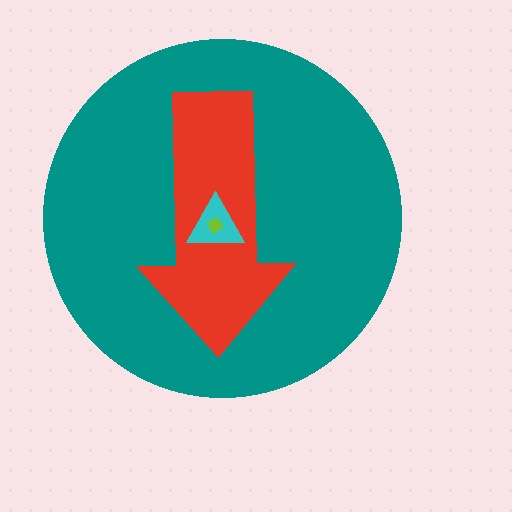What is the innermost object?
The lime diamond.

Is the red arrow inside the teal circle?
Yes.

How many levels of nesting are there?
4.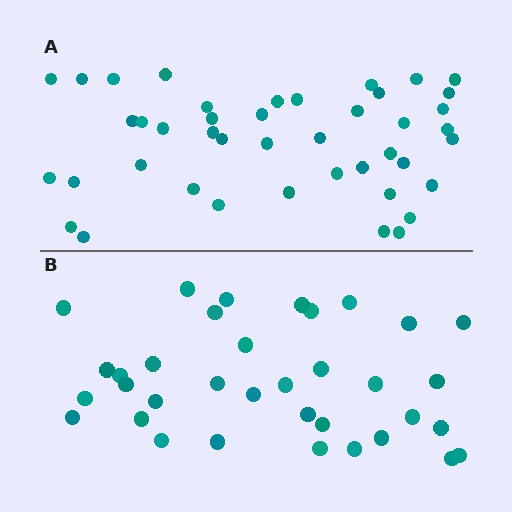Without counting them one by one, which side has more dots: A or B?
Region A (the top region) has more dots.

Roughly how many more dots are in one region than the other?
Region A has roughly 8 or so more dots than region B.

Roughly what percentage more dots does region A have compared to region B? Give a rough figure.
About 25% more.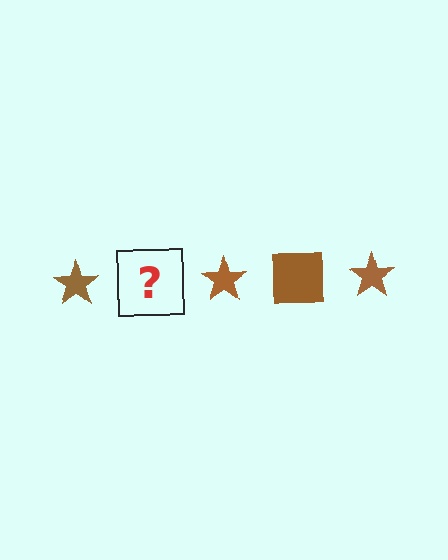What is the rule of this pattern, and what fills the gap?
The rule is that the pattern cycles through star, square shapes in brown. The gap should be filled with a brown square.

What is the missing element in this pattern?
The missing element is a brown square.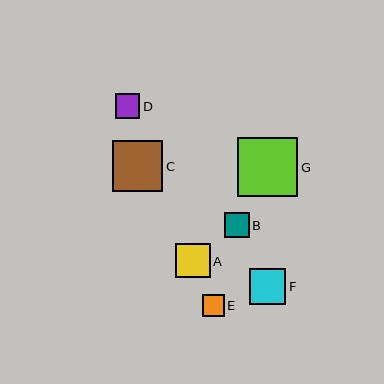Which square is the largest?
Square G is the largest with a size of approximately 60 pixels.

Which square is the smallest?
Square E is the smallest with a size of approximately 22 pixels.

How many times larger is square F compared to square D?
Square F is approximately 1.5 times the size of square D.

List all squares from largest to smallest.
From largest to smallest: G, C, F, A, B, D, E.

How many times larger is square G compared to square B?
Square G is approximately 2.4 times the size of square B.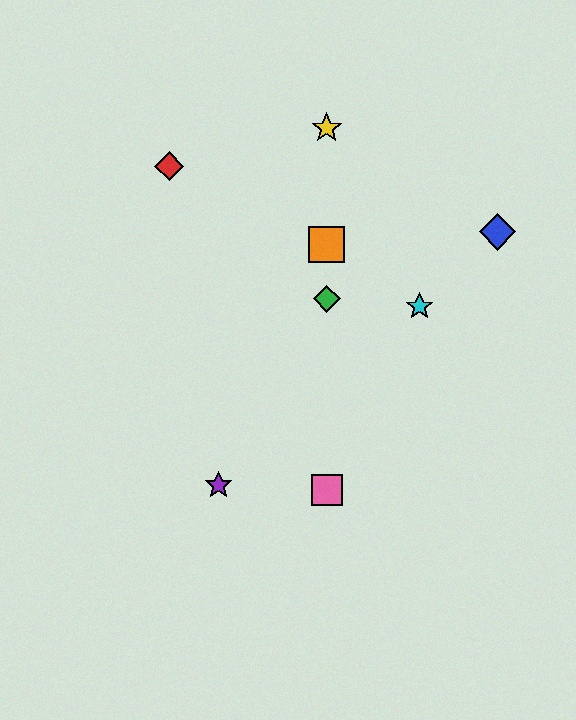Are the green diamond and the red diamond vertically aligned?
No, the green diamond is at x≈327 and the red diamond is at x≈169.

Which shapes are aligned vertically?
The green diamond, the yellow star, the orange square, the pink square are aligned vertically.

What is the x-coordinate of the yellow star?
The yellow star is at x≈327.